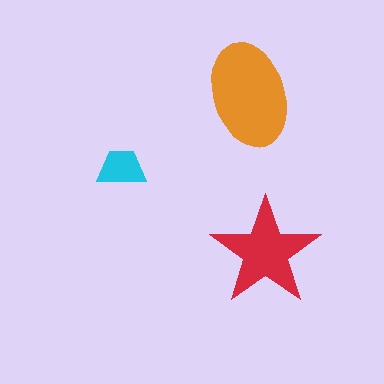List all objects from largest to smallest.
The orange ellipse, the red star, the cyan trapezoid.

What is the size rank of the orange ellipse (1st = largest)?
1st.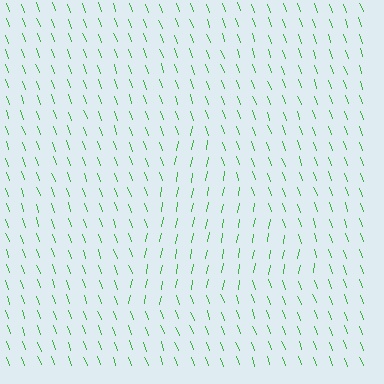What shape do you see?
I see a triangle.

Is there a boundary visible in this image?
Yes, there is a texture boundary formed by a change in line orientation.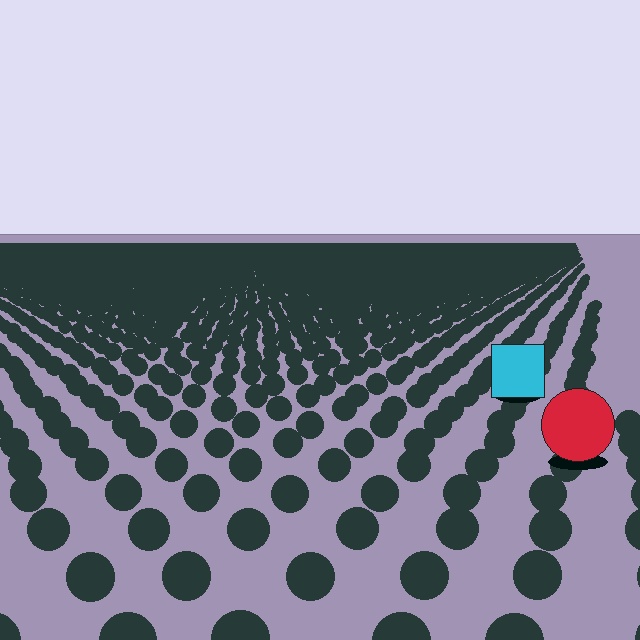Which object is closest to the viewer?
The red circle is closest. The texture marks near it are larger and more spread out.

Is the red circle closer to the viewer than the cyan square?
Yes. The red circle is closer — you can tell from the texture gradient: the ground texture is coarser near it.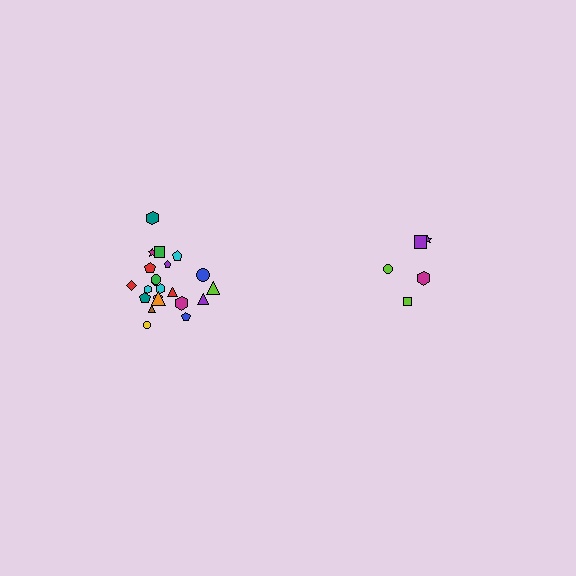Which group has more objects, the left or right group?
The left group.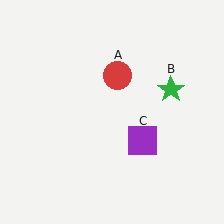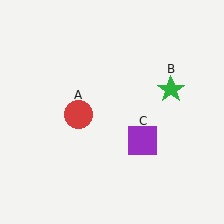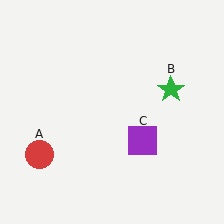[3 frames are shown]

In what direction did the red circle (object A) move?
The red circle (object A) moved down and to the left.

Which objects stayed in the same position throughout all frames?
Green star (object B) and purple square (object C) remained stationary.